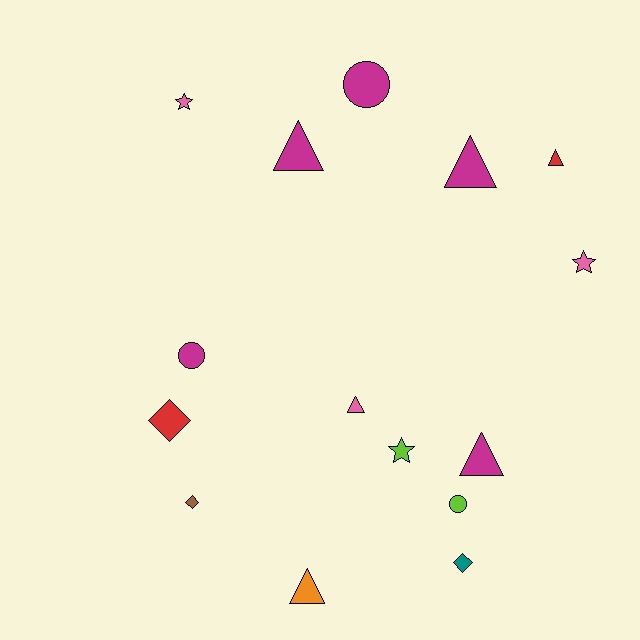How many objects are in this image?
There are 15 objects.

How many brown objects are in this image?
There is 1 brown object.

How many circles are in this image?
There are 3 circles.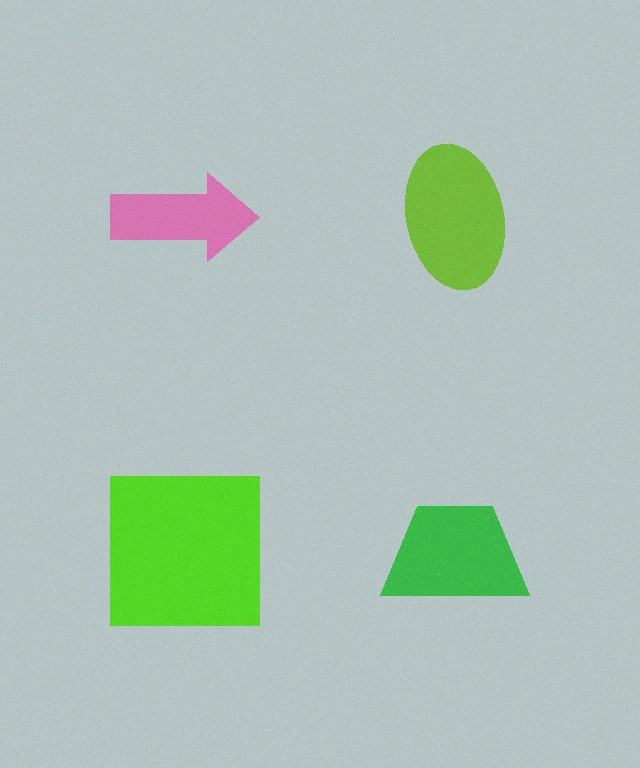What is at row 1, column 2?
A lime ellipse.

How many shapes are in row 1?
2 shapes.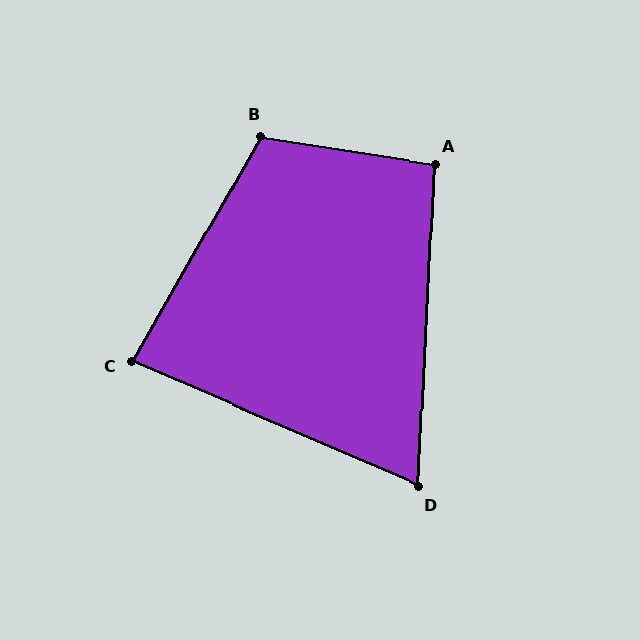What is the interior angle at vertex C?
Approximately 84 degrees (acute).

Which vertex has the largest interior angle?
B, at approximately 110 degrees.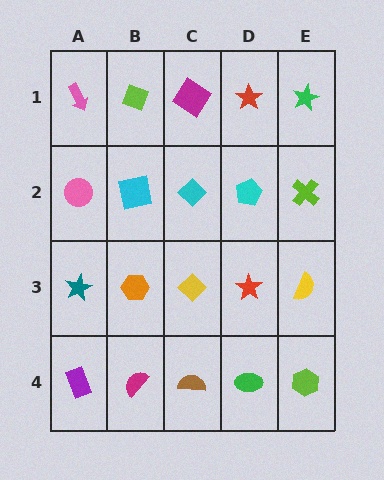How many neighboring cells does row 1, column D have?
3.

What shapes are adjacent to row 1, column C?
A cyan diamond (row 2, column C), a lime diamond (row 1, column B), a red star (row 1, column D).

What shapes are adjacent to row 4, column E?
A yellow semicircle (row 3, column E), a green ellipse (row 4, column D).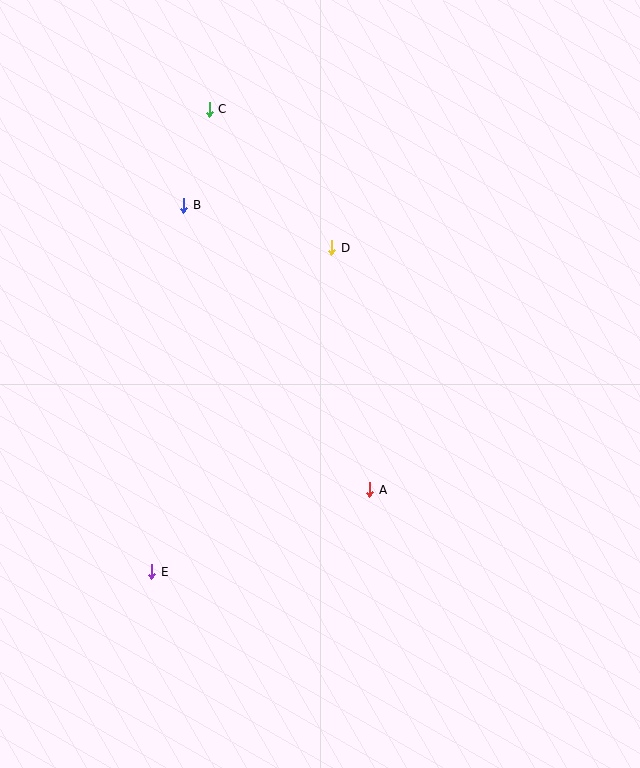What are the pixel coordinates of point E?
Point E is at (152, 572).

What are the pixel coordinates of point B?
Point B is at (184, 205).